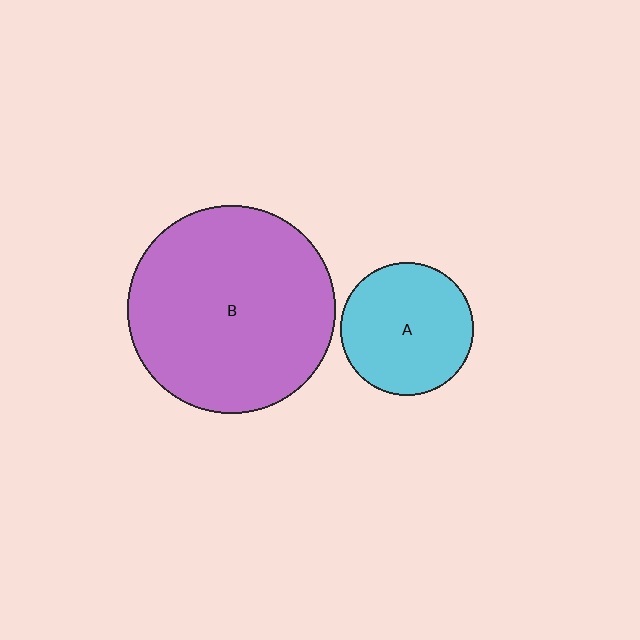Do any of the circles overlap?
No, none of the circles overlap.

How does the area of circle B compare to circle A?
Approximately 2.4 times.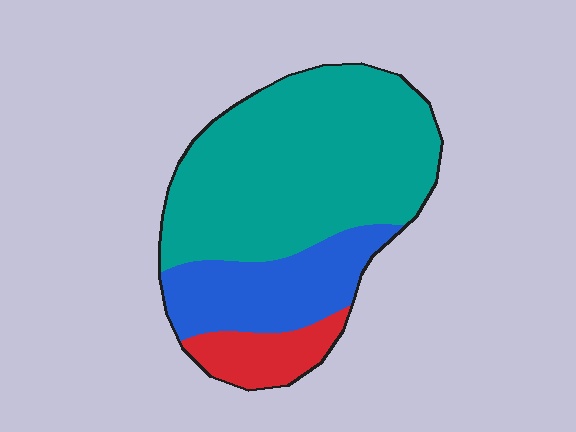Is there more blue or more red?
Blue.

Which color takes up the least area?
Red, at roughly 10%.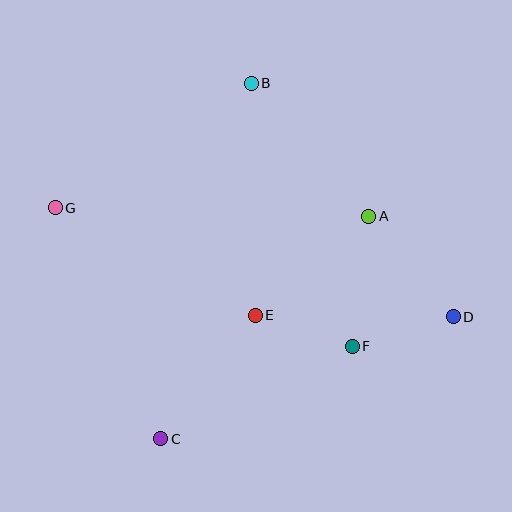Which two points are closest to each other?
Points E and F are closest to each other.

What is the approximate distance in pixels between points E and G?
The distance between E and G is approximately 227 pixels.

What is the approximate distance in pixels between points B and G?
The distance between B and G is approximately 232 pixels.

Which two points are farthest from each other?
Points D and G are farthest from each other.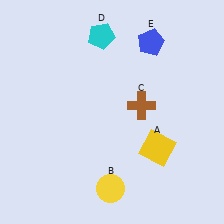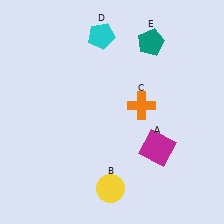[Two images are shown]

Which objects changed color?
A changed from yellow to magenta. C changed from brown to orange. E changed from blue to teal.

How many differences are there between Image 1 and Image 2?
There are 3 differences between the two images.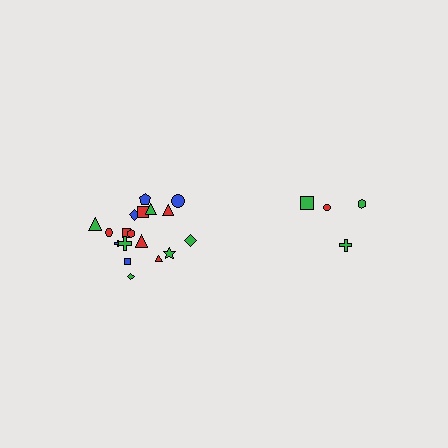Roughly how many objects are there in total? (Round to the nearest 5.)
Roughly 20 objects in total.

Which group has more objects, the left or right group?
The left group.